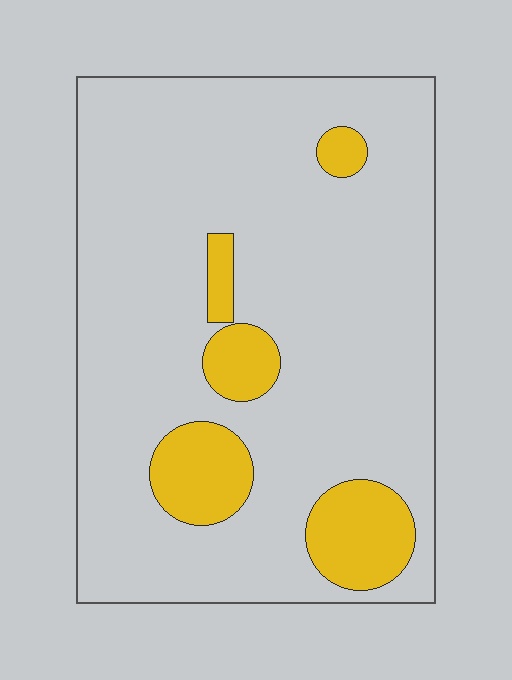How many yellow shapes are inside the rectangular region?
5.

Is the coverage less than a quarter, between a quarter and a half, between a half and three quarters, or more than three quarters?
Less than a quarter.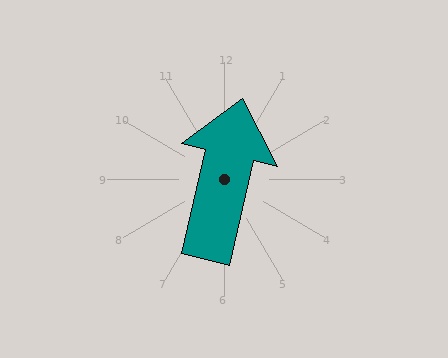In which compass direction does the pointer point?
North.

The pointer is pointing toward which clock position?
Roughly 12 o'clock.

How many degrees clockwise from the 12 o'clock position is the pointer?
Approximately 13 degrees.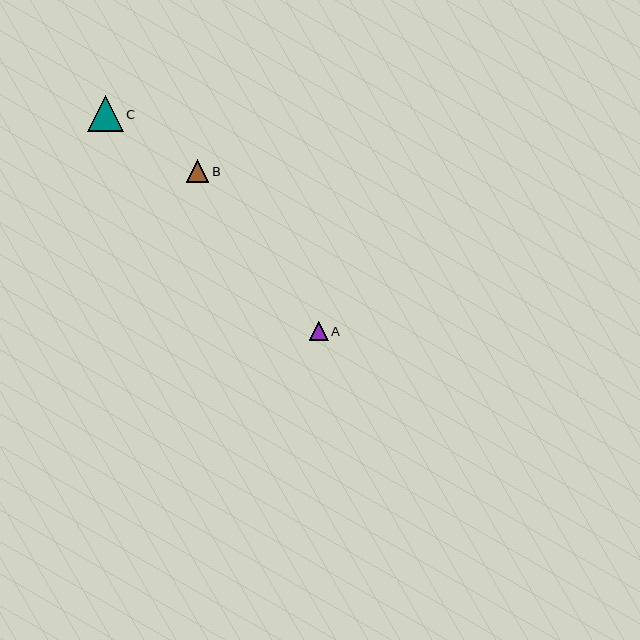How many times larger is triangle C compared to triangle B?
Triangle C is approximately 1.6 times the size of triangle B.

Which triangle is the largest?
Triangle C is the largest with a size of approximately 36 pixels.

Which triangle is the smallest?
Triangle A is the smallest with a size of approximately 18 pixels.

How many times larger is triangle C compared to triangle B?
Triangle C is approximately 1.6 times the size of triangle B.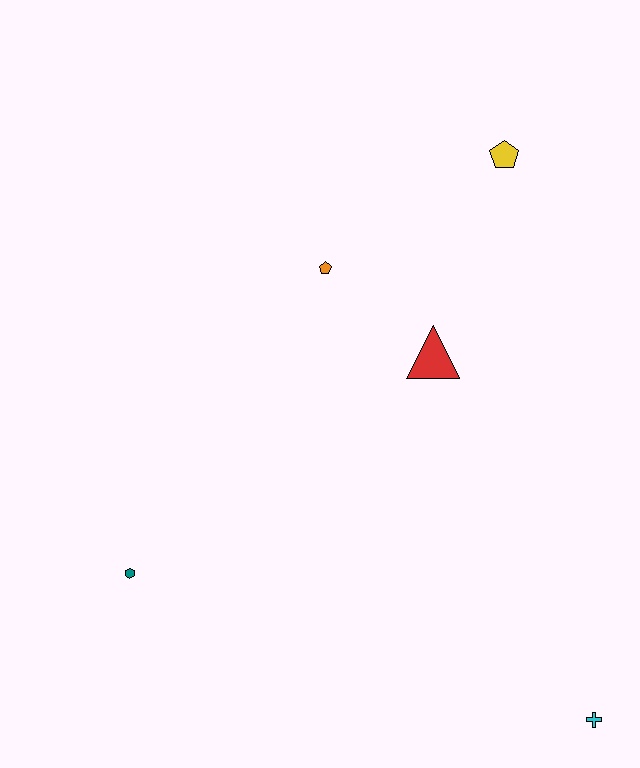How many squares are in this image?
There are no squares.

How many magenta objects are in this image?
There are no magenta objects.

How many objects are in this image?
There are 5 objects.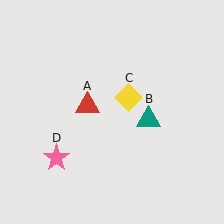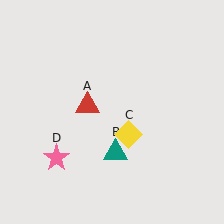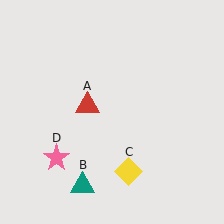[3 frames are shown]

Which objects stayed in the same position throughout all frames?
Red triangle (object A) and pink star (object D) remained stationary.